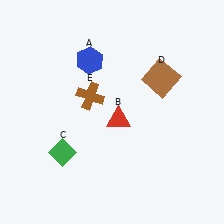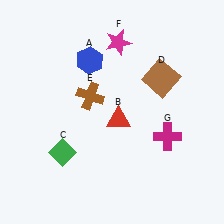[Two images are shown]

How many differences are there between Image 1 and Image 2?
There are 2 differences between the two images.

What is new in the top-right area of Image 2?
A magenta star (F) was added in the top-right area of Image 2.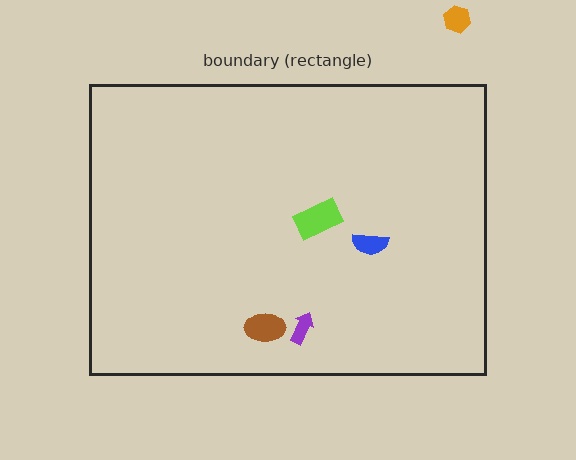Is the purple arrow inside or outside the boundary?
Inside.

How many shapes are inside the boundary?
4 inside, 1 outside.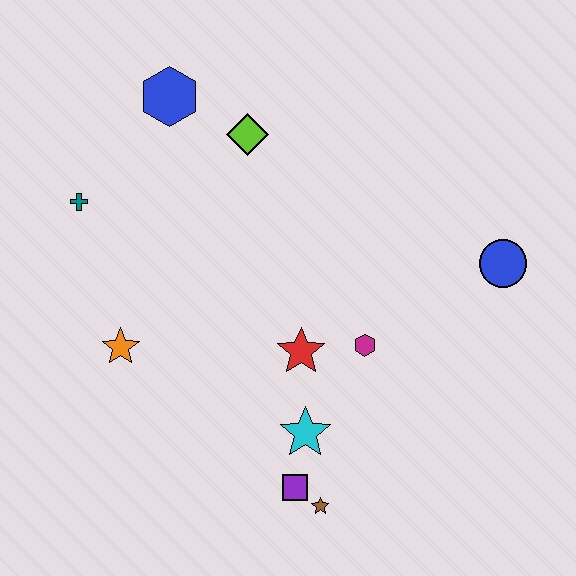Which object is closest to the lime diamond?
The blue hexagon is closest to the lime diamond.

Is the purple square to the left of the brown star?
Yes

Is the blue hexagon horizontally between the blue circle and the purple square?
No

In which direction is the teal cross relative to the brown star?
The teal cross is above the brown star.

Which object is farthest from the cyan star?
The blue hexagon is farthest from the cyan star.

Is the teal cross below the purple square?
No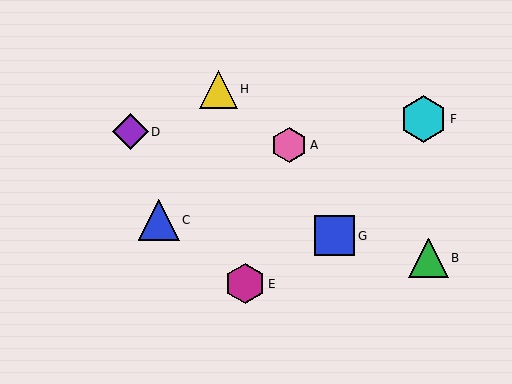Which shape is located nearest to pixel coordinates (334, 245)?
The blue square (labeled G) at (334, 236) is nearest to that location.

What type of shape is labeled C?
Shape C is a blue triangle.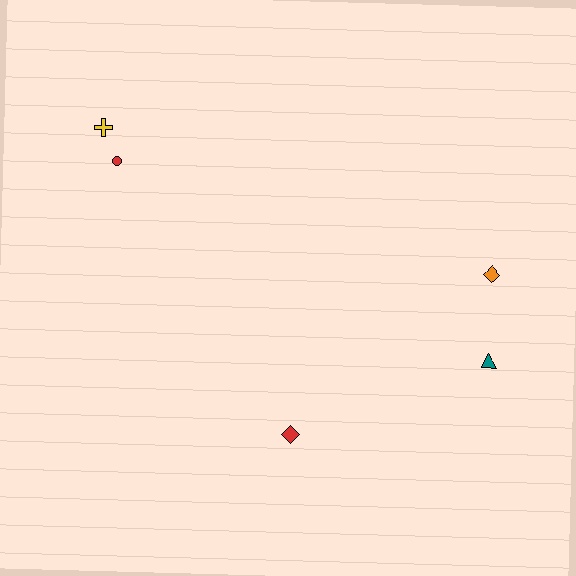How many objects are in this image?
There are 5 objects.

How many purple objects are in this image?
There are no purple objects.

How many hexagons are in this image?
There are no hexagons.